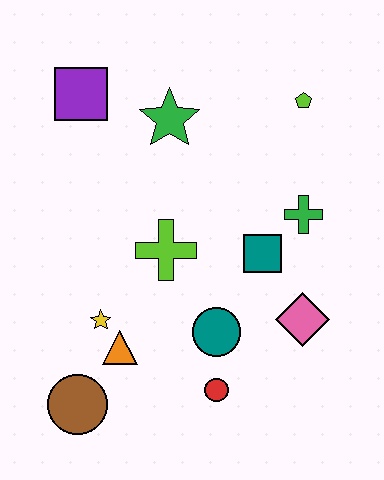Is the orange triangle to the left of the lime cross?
Yes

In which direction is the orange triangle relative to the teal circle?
The orange triangle is to the left of the teal circle.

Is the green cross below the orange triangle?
No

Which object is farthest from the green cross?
The brown circle is farthest from the green cross.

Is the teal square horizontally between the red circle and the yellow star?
No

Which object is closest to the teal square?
The green cross is closest to the teal square.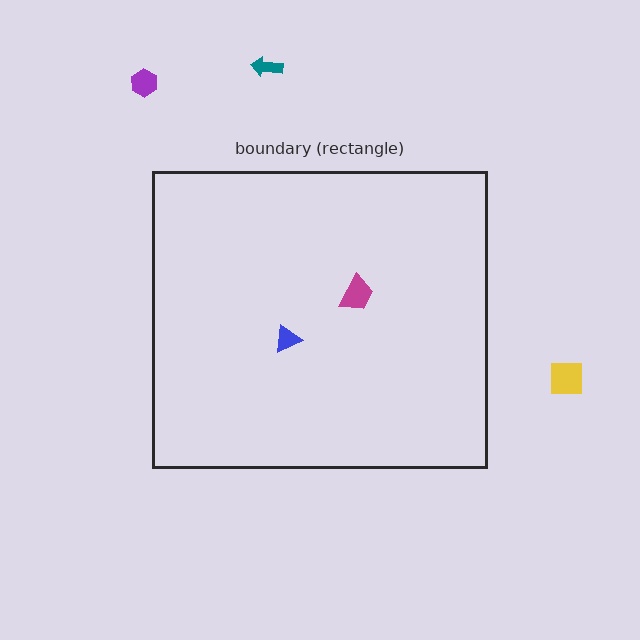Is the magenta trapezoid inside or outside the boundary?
Inside.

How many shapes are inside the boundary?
2 inside, 3 outside.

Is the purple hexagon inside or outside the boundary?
Outside.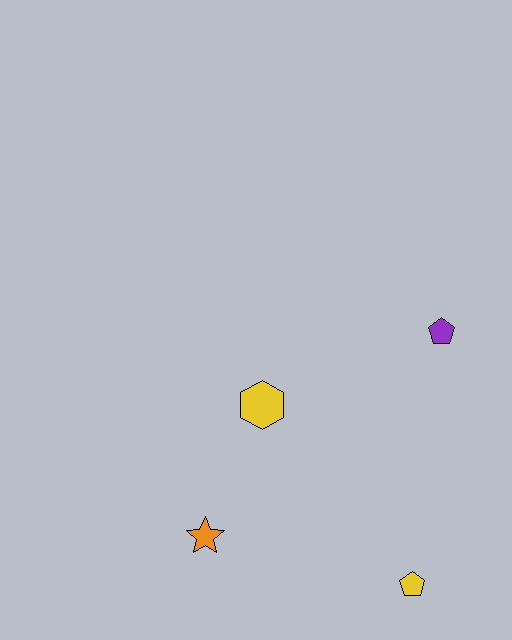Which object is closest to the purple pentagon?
The yellow hexagon is closest to the purple pentagon.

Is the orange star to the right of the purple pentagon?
No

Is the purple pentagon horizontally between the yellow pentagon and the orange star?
No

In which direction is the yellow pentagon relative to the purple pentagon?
The yellow pentagon is below the purple pentagon.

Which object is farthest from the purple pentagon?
The orange star is farthest from the purple pentagon.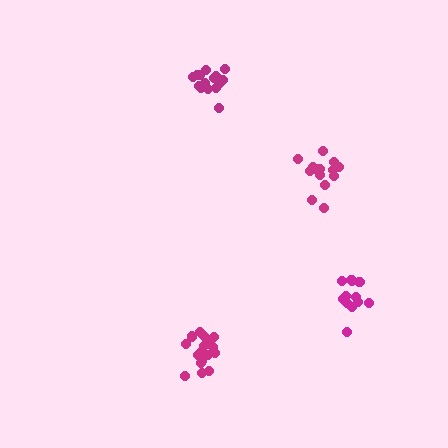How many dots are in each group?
Group 1: 13 dots, Group 2: 17 dots, Group 3: 16 dots, Group 4: 15 dots (61 total).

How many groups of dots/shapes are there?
There are 4 groups.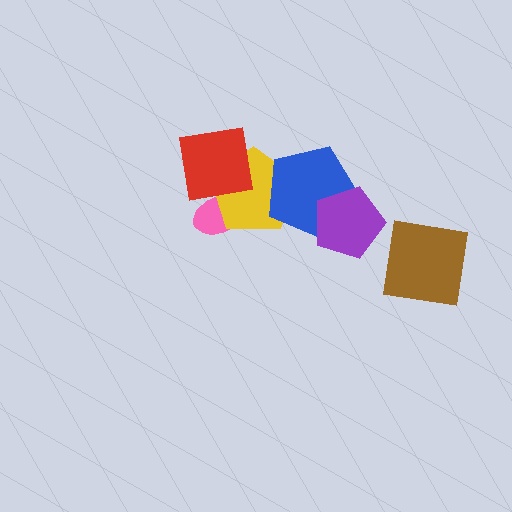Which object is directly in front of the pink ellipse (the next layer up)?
The yellow pentagon is directly in front of the pink ellipse.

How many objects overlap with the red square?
2 objects overlap with the red square.